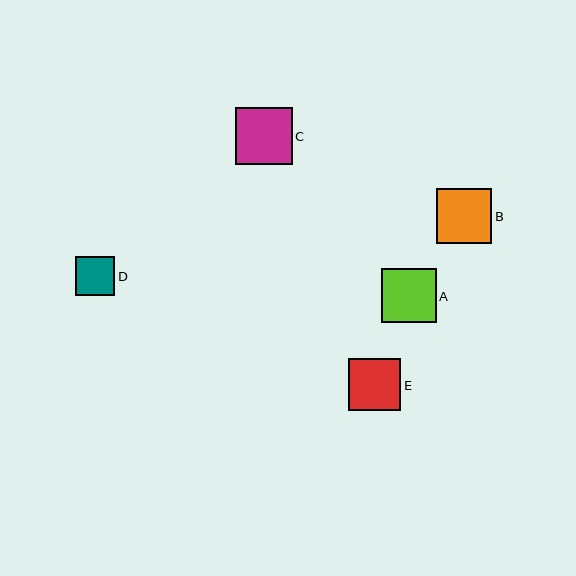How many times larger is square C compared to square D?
Square C is approximately 1.5 times the size of square D.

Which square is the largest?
Square C is the largest with a size of approximately 57 pixels.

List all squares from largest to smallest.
From largest to smallest: C, B, A, E, D.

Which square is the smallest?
Square D is the smallest with a size of approximately 39 pixels.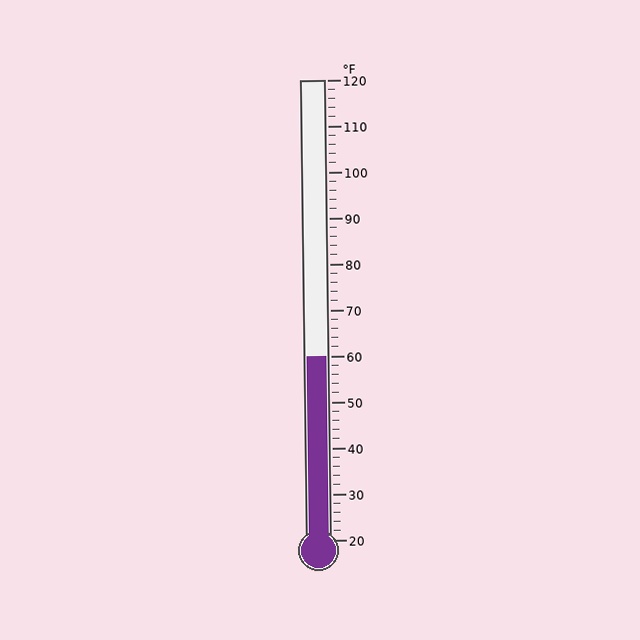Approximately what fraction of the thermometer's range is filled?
The thermometer is filled to approximately 40% of its range.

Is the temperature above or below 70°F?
The temperature is below 70°F.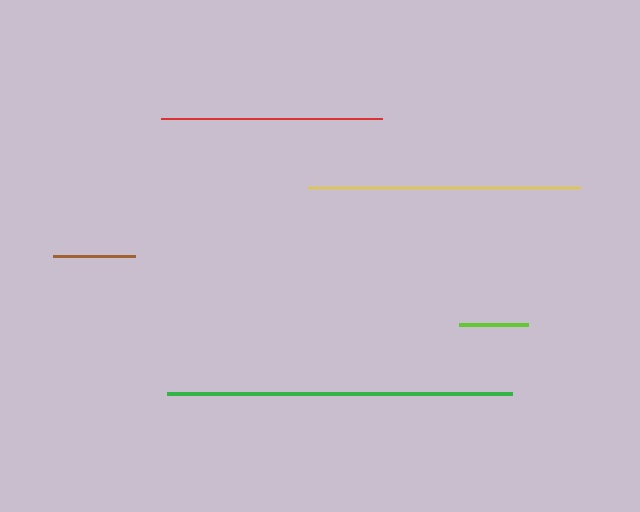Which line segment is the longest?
The green line is the longest at approximately 345 pixels.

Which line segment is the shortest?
The lime line is the shortest at approximately 70 pixels.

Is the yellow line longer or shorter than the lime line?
The yellow line is longer than the lime line.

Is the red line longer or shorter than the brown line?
The red line is longer than the brown line.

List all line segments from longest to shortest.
From longest to shortest: green, yellow, red, brown, lime.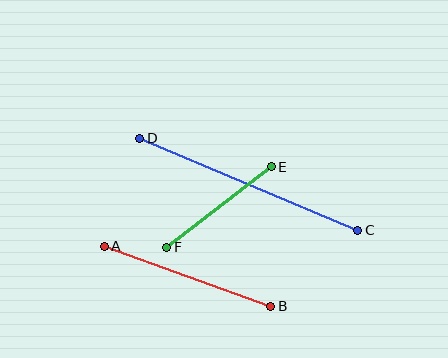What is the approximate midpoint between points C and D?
The midpoint is at approximately (249, 184) pixels.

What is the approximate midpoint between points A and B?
The midpoint is at approximately (188, 276) pixels.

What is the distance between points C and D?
The distance is approximately 237 pixels.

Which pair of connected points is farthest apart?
Points C and D are farthest apart.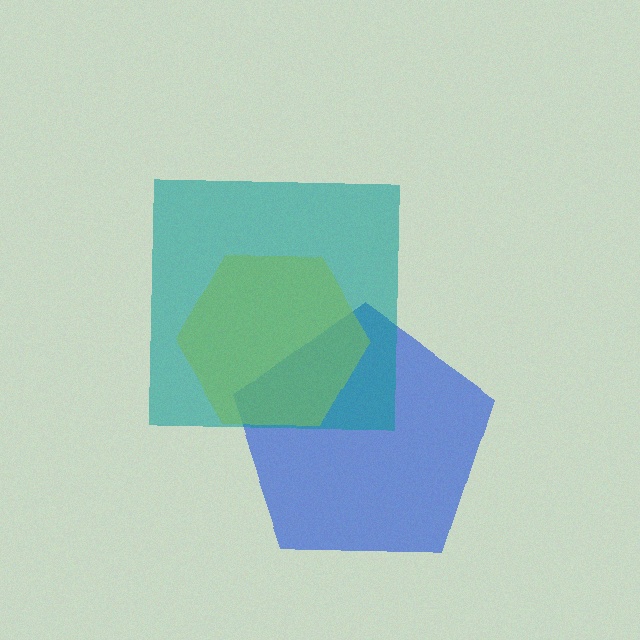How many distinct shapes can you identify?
There are 3 distinct shapes: a blue pentagon, a yellow hexagon, a teal square.